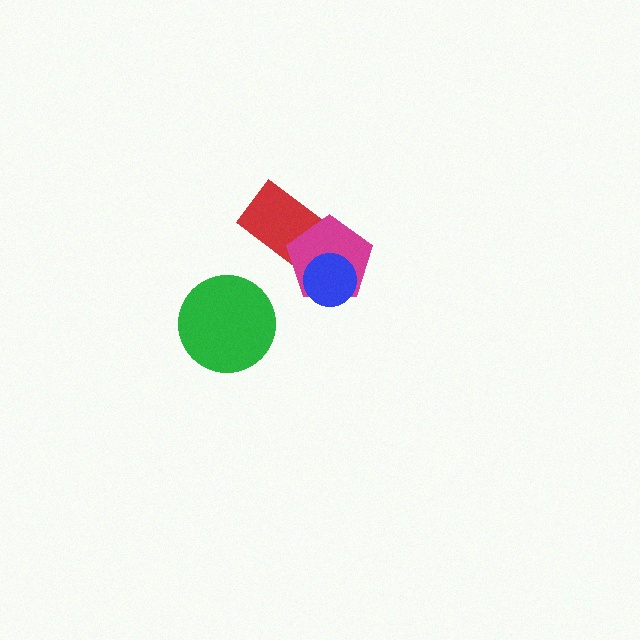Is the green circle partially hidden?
No, no other shape covers it.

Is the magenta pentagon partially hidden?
Yes, it is partially covered by another shape.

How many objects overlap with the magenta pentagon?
2 objects overlap with the magenta pentagon.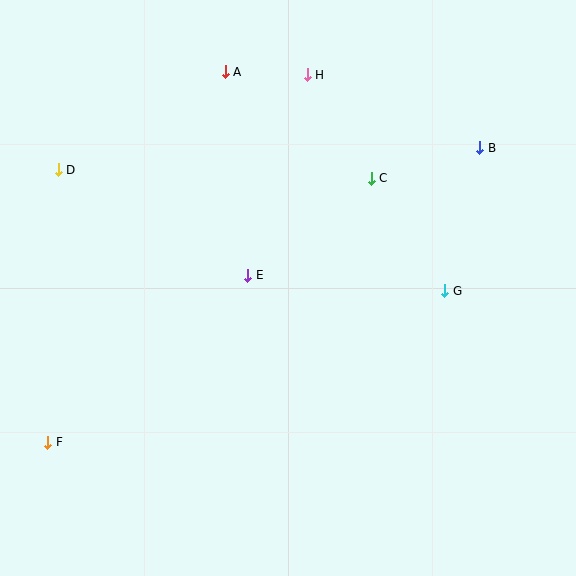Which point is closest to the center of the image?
Point E at (248, 275) is closest to the center.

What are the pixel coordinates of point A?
Point A is at (225, 72).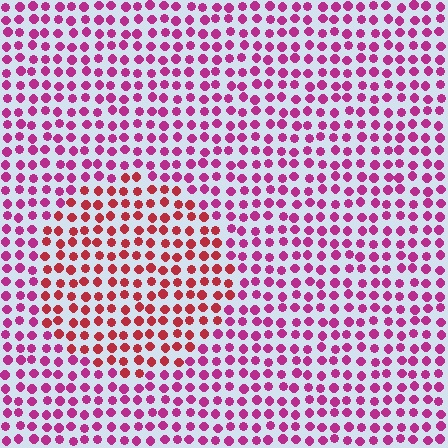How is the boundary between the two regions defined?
The boundary is defined purely by a slight shift in hue (about 34 degrees). Spacing, size, and orientation are identical on both sides.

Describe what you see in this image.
The image is filled with small magenta elements in a uniform arrangement. A circle-shaped region is visible where the elements are tinted to a slightly different hue, forming a subtle color boundary.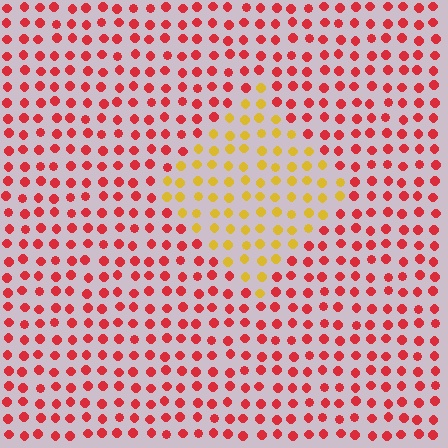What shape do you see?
I see a diamond.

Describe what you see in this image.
The image is filled with small red elements in a uniform arrangement. A diamond-shaped region is visible where the elements are tinted to a slightly different hue, forming a subtle color boundary.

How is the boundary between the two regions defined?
The boundary is defined purely by a slight shift in hue (about 54 degrees). Spacing, size, and orientation are identical on both sides.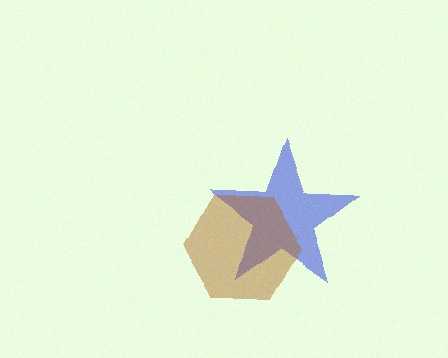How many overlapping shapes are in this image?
There are 2 overlapping shapes in the image.